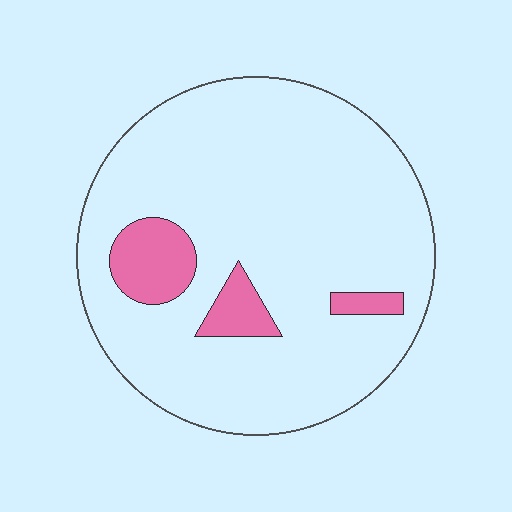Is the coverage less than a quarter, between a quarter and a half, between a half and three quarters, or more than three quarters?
Less than a quarter.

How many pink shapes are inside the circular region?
3.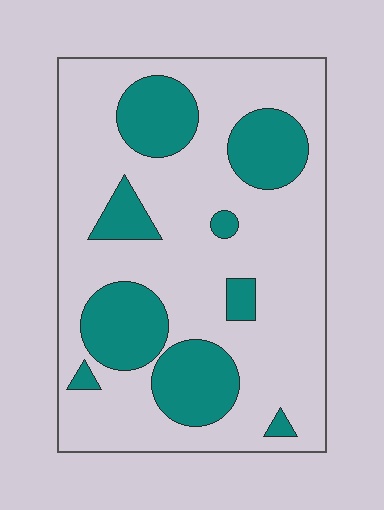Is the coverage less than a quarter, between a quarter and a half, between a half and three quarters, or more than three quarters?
Between a quarter and a half.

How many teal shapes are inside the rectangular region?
9.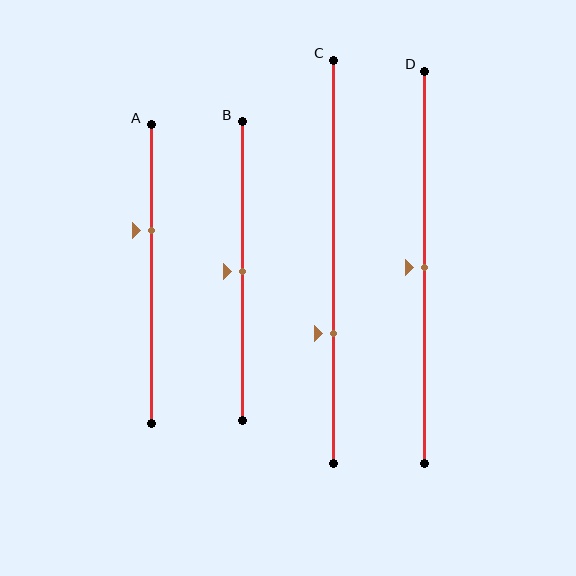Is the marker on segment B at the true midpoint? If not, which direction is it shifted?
Yes, the marker on segment B is at the true midpoint.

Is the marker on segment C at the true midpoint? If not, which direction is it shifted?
No, the marker on segment C is shifted downward by about 18% of the segment length.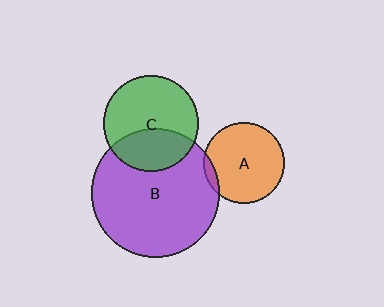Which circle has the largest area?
Circle B (purple).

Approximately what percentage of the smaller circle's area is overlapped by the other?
Approximately 5%.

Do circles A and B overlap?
Yes.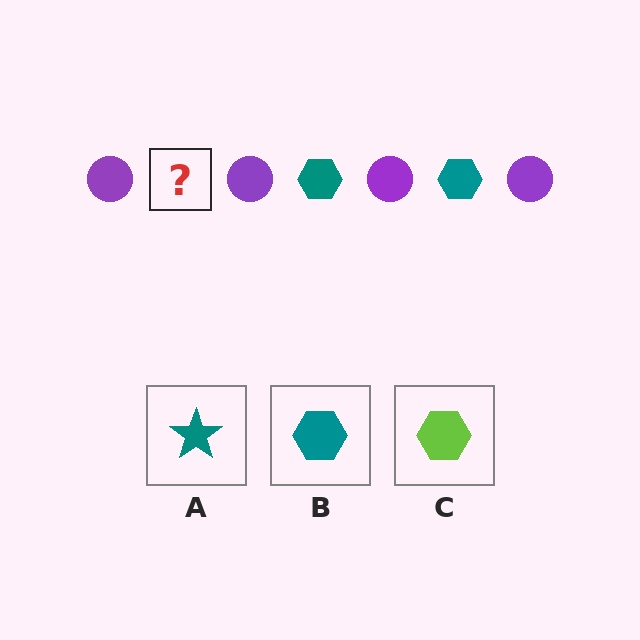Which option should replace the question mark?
Option B.